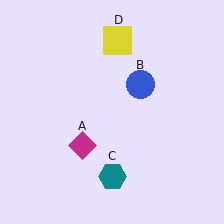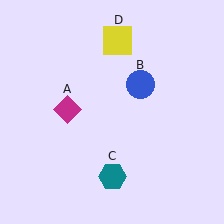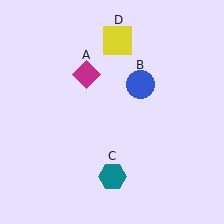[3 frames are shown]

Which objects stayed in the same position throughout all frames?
Blue circle (object B) and teal hexagon (object C) and yellow square (object D) remained stationary.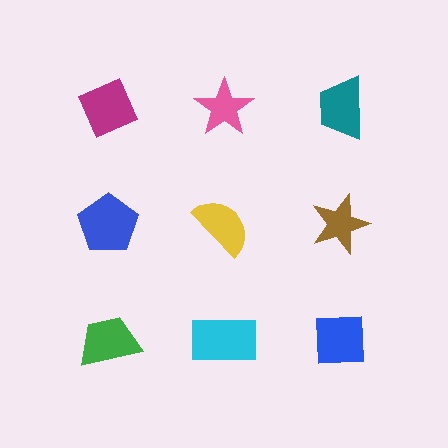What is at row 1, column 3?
A teal trapezoid.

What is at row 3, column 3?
A blue square.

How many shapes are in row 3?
3 shapes.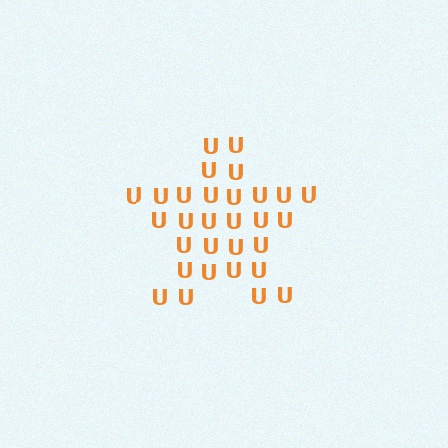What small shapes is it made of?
It is made of small letter U's.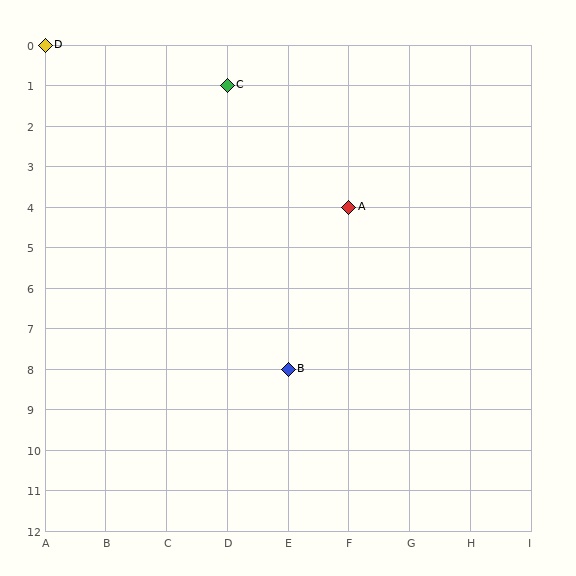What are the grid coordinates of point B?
Point B is at grid coordinates (E, 8).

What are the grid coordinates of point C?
Point C is at grid coordinates (D, 1).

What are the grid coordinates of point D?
Point D is at grid coordinates (A, 0).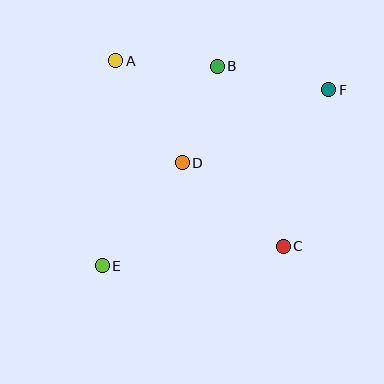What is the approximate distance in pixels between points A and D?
The distance between A and D is approximately 122 pixels.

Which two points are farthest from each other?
Points E and F are farthest from each other.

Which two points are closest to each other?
Points A and B are closest to each other.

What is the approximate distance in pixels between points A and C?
The distance between A and C is approximately 250 pixels.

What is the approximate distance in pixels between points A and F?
The distance between A and F is approximately 215 pixels.